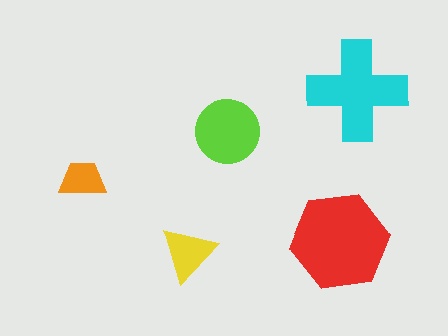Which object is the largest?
The red hexagon.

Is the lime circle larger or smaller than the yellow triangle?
Larger.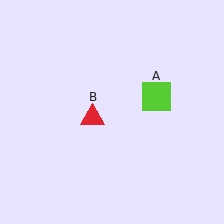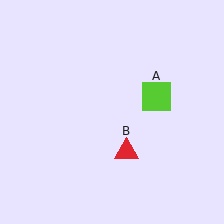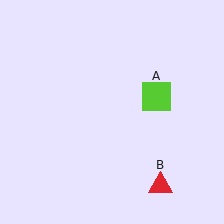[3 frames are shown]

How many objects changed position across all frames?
1 object changed position: red triangle (object B).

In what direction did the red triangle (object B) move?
The red triangle (object B) moved down and to the right.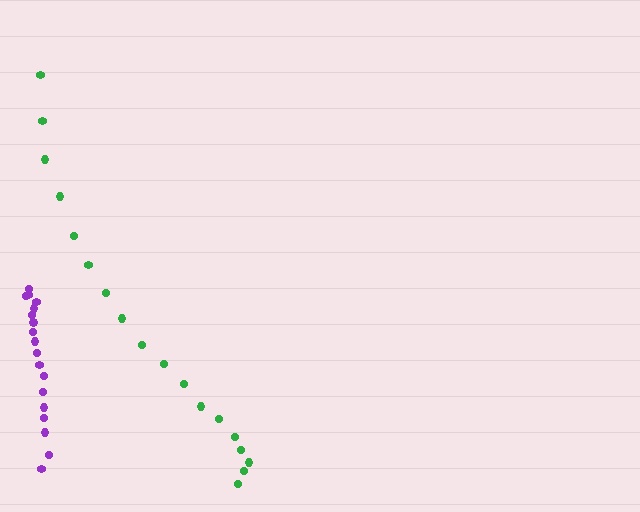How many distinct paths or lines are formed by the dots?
There are 2 distinct paths.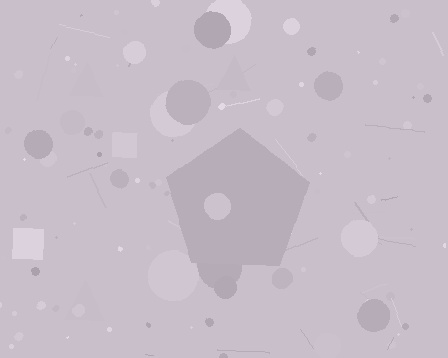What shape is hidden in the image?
A pentagon is hidden in the image.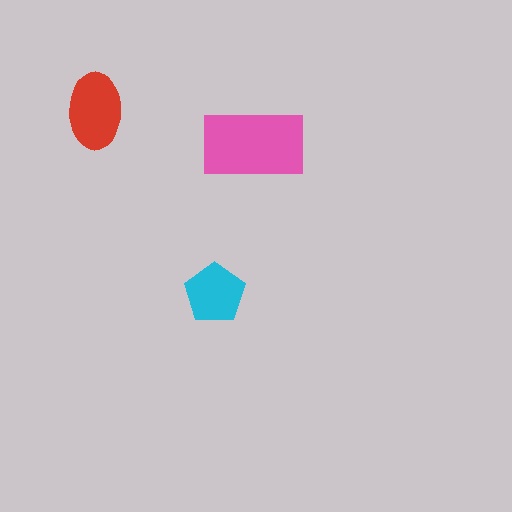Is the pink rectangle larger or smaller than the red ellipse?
Larger.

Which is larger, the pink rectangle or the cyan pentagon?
The pink rectangle.